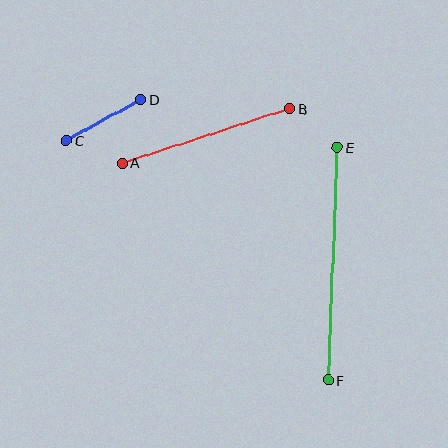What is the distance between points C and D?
The distance is approximately 85 pixels.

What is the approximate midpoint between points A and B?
The midpoint is at approximately (206, 136) pixels.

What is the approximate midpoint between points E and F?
The midpoint is at approximately (333, 264) pixels.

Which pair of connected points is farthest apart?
Points E and F are farthest apart.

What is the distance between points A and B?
The distance is approximately 176 pixels.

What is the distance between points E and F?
The distance is approximately 233 pixels.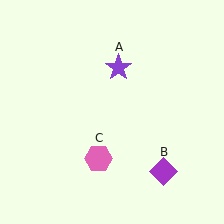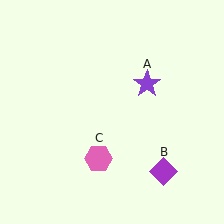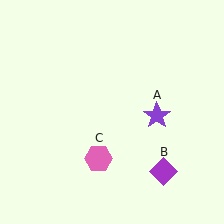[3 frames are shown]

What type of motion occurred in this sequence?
The purple star (object A) rotated clockwise around the center of the scene.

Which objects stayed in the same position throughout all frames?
Purple diamond (object B) and pink hexagon (object C) remained stationary.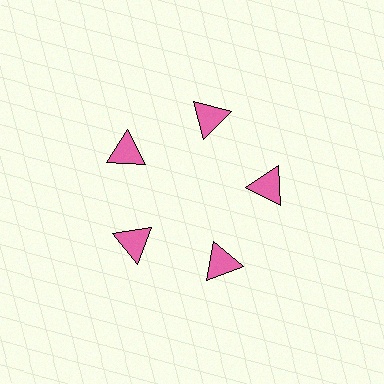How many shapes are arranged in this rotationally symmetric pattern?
There are 5 shapes, arranged in 5 groups of 1.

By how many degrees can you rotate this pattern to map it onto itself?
The pattern maps onto itself every 72 degrees of rotation.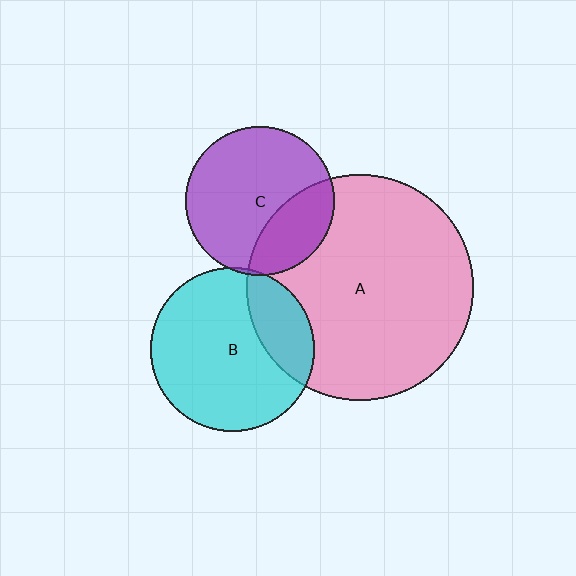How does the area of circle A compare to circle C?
Approximately 2.3 times.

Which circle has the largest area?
Circle A (pink).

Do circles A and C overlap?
Yes.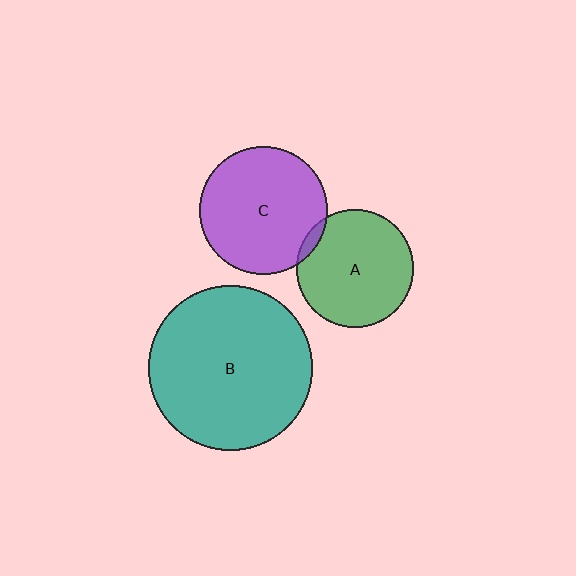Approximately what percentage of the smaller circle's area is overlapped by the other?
Approximately 5%.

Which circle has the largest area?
Circle B (teal).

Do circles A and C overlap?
Yes.